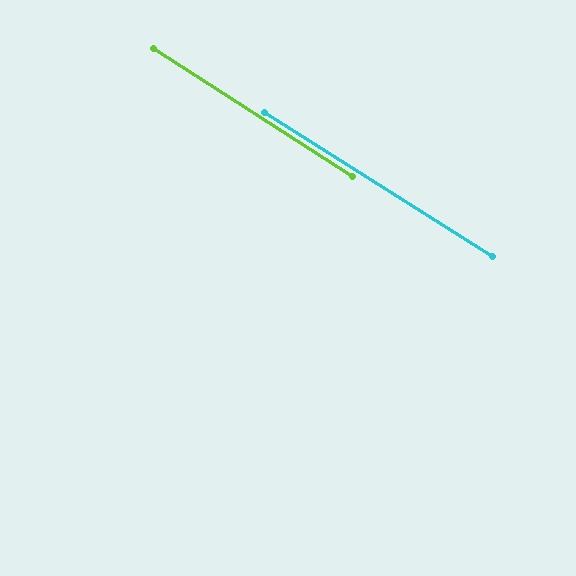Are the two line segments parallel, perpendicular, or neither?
Parallel — their directions differ by only 0.3°.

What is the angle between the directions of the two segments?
Approximately 0 degrees.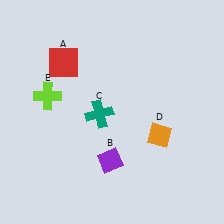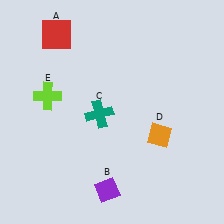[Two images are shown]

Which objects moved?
The objects that moved are: the red square (A), the purple diamond (B).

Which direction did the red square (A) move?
The red square (A) moved up.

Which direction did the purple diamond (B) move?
The purple diamond (B) moved down.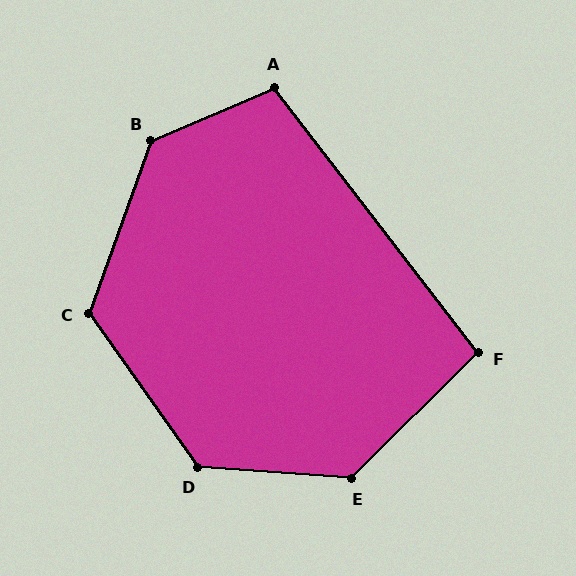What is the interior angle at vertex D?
Approximately 129 degrees (obtuse).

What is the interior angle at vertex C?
Approximately 125 degrees (obtuse).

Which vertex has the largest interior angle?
B, at approximately 133 degrees.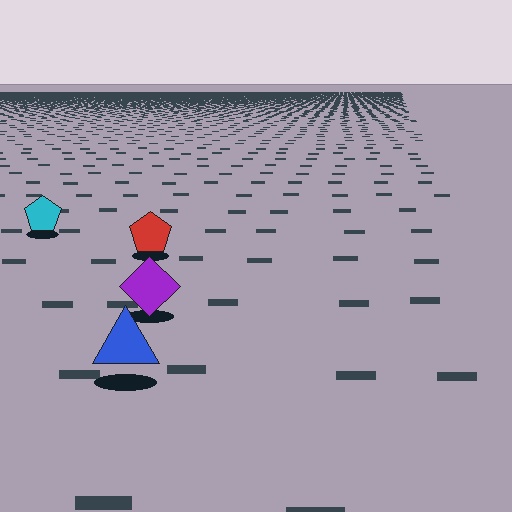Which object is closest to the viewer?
The blue triangle is closest. The texture marks near it are larger and more spread out.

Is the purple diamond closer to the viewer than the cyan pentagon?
Yes. The purple diamond is closer — you can tell from the texture gradient: the ground texture is coarser near it.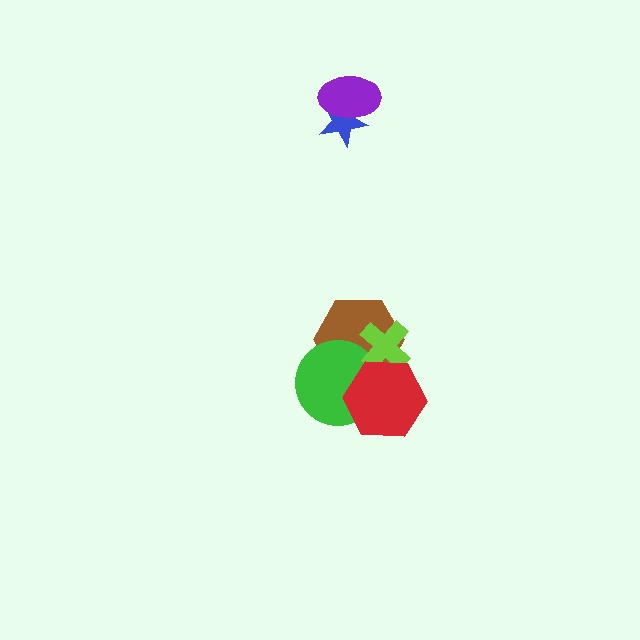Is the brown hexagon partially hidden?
Yes, it is partially covered by another shape.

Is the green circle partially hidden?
Yes, it is partially covered by another shape.